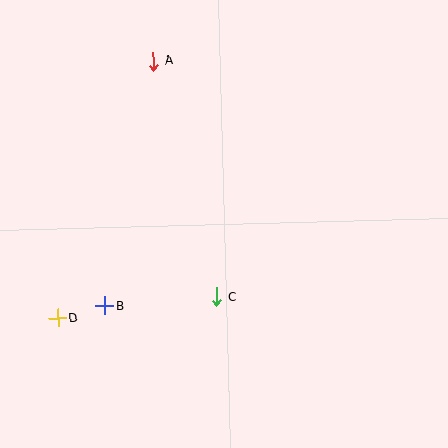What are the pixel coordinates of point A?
Point A is at (154, 61).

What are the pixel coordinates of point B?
Point B is at (105, 306).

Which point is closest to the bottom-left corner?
Point D is closest to the bottom-left corner.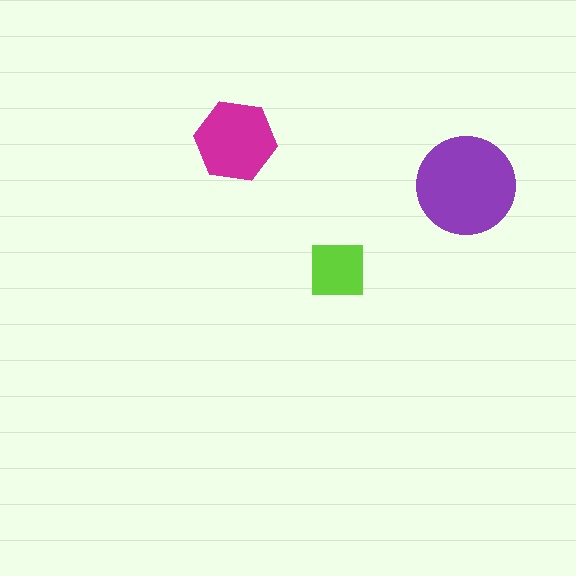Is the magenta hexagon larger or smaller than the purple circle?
Smaller.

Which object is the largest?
The purple circle.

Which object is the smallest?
The lime square.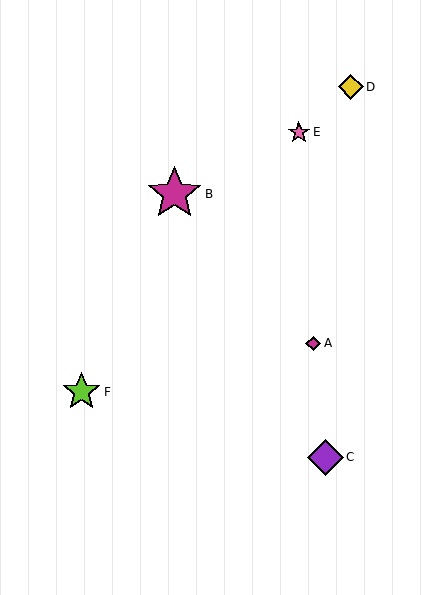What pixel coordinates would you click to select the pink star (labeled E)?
Click at (299, 132) to select the pink star E.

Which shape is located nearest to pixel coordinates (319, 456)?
The purple diamond (labeled C) at (326, 457) is nearest to that location.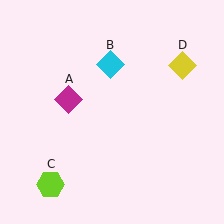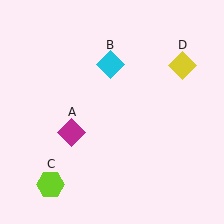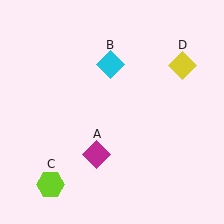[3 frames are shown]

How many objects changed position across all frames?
1 object changed position: magenta diamond (object A).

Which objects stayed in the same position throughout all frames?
Cyan diamond (object B) and lime hexagon (object C) and yellow diamond (object D) remained stationary.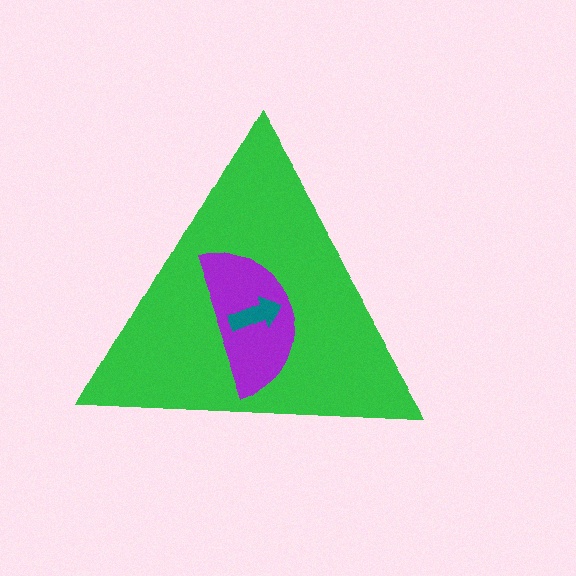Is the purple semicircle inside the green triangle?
Yes.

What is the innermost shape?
The teal arrow.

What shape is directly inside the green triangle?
The purple semicircle.